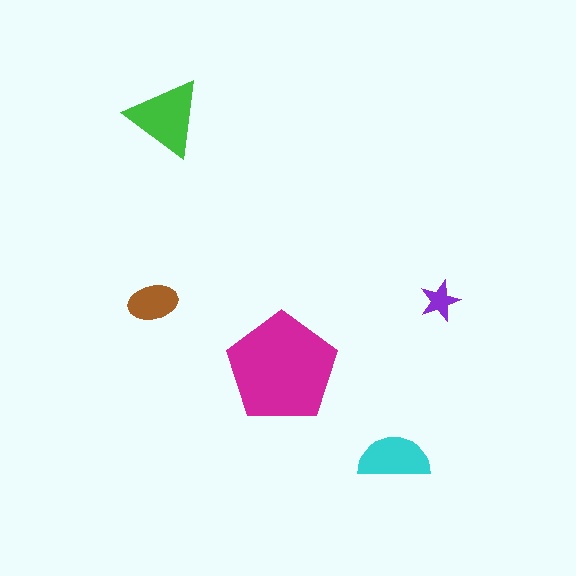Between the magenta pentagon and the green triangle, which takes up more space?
The magenta pentagon.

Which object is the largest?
The magenta pentagon.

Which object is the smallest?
The purple star.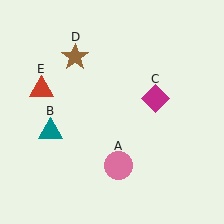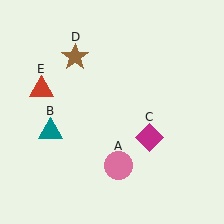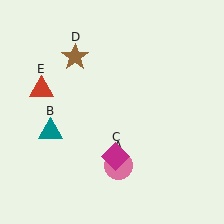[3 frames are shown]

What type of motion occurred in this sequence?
The magenta diamond (object C) rotated clockwise around the center of the scene.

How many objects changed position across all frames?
1 object changed position: magenta diamond (object C).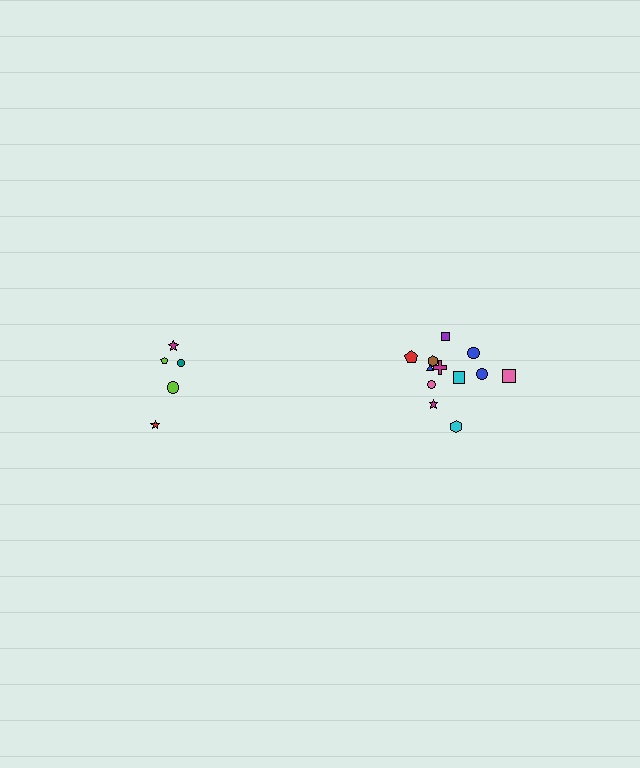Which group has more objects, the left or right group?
The right group.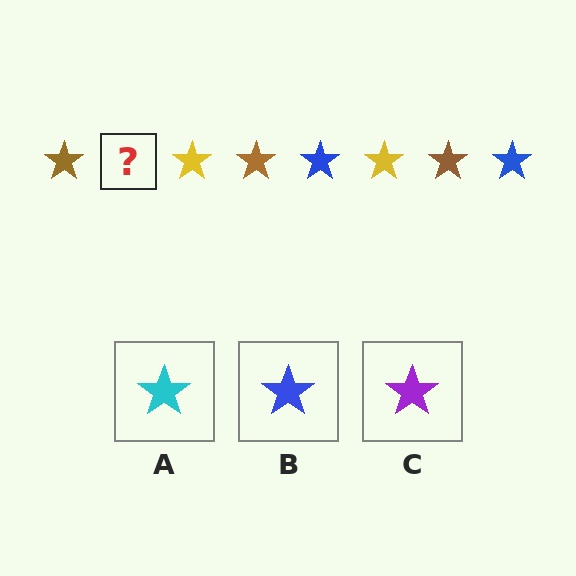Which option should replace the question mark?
Option B.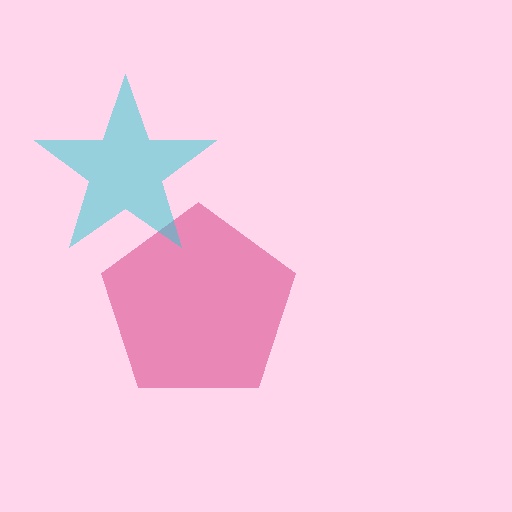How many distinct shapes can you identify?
There are 2 distinct shapes: a pink pentagon, a cyan star.